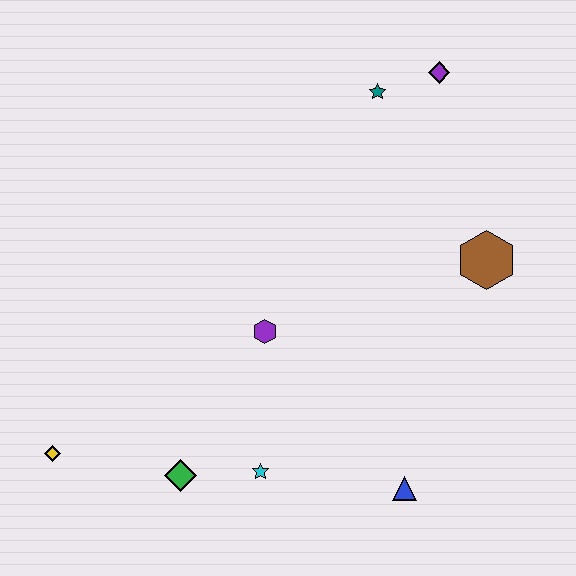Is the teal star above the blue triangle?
Yes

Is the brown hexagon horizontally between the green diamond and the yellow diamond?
No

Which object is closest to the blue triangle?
The cyan star is closest to the blue triangle.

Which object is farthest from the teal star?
The yellow diamond is farthest from the teal star.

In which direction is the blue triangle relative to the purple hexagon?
The blue triangle is below the purple hexagon.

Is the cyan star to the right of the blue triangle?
No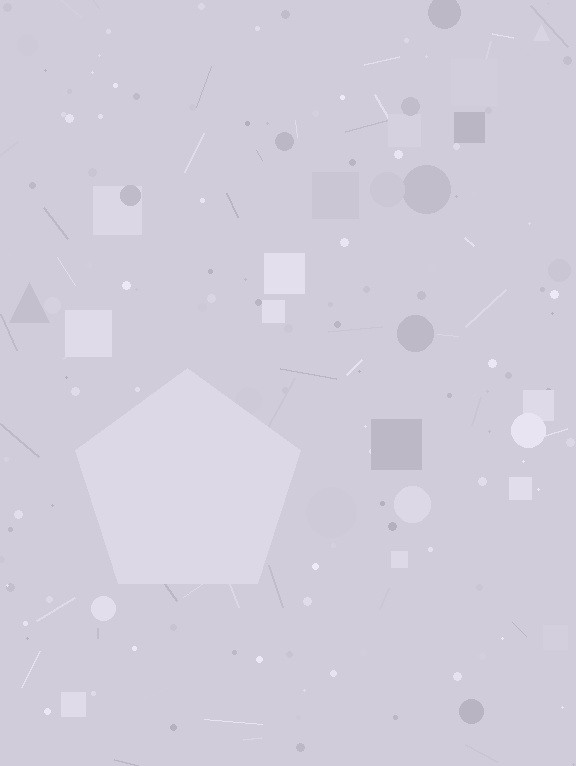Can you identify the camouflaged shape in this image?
The camouflaged shape is a pentagon.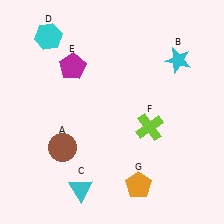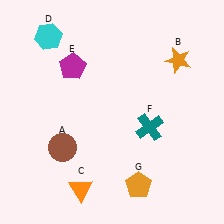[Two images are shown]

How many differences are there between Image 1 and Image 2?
There are 3 differences between the two images.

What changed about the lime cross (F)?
In Image 1, F is lime. In Image 2, it changed to teal.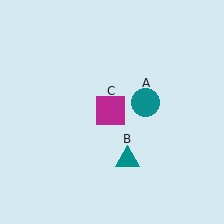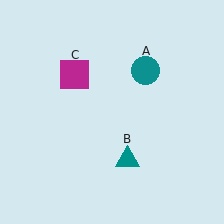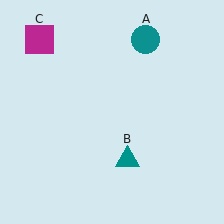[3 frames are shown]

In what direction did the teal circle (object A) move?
The teal circle (object A) moved up.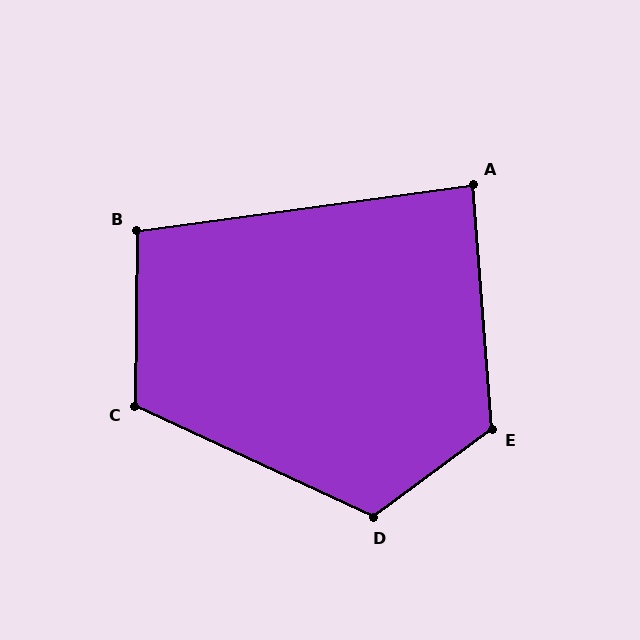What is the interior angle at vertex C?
Approximately 114 degrees (obtuse).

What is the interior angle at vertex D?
Approximately 119 degrees (obtuse).